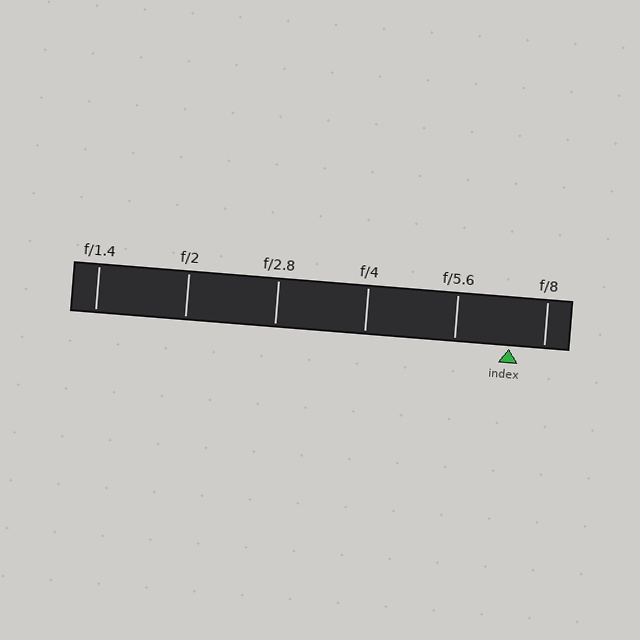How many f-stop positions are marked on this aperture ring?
There are 6 f-stop positions marked.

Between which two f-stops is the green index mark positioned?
The index mark is between f/5.6 and f/8.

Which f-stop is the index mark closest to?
The index mark is closest to f/8.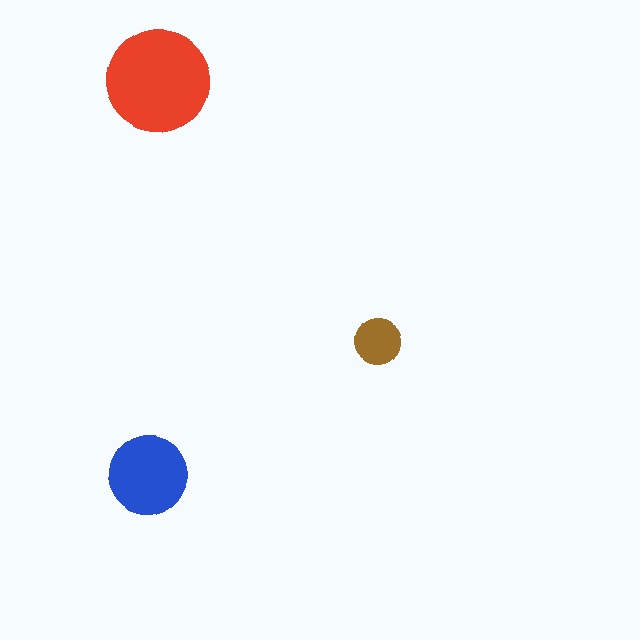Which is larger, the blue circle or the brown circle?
The blue one.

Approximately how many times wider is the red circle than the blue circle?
About 1.5 times wider.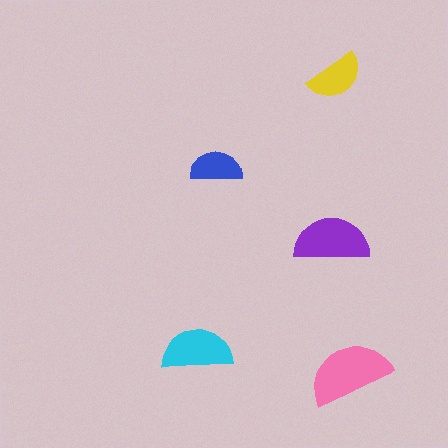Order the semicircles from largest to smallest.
the pink one, the purple one, the cyan one, the yellow one, the blue one.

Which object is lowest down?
The pink semicircle is bottommost.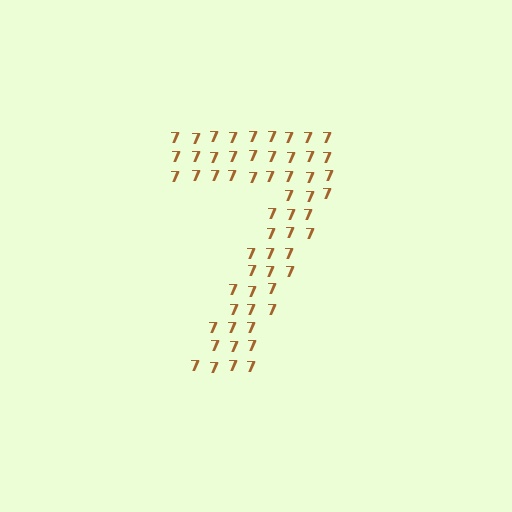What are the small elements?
The small elements are digit 7's.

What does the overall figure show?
The overall figure shows the digit 7.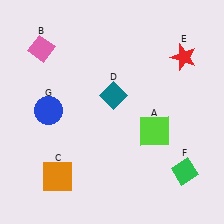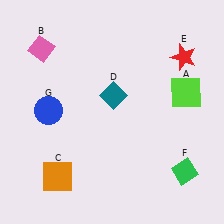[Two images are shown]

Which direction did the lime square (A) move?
The lime square (A) moved up.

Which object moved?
The lime square (A) moved up.